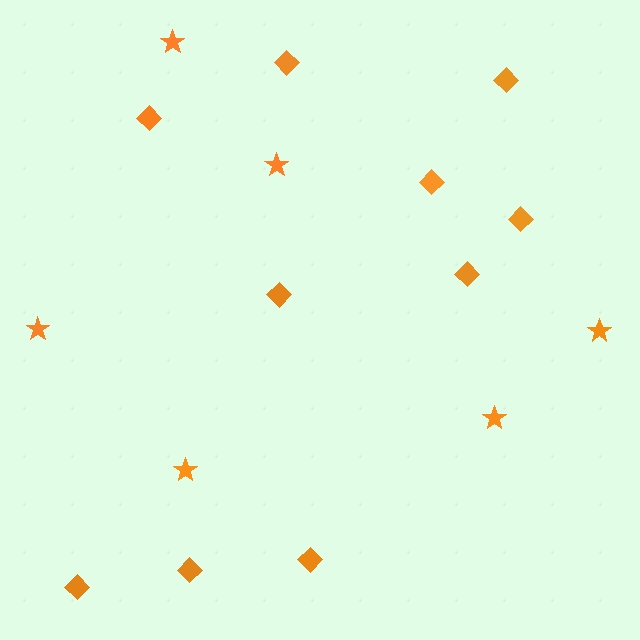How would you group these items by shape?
There are 2 groups: one group of stars (6) and one group of diamonds (10).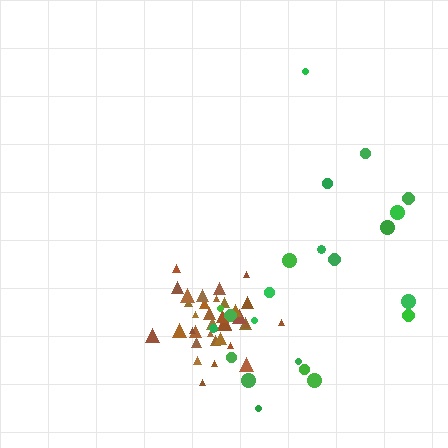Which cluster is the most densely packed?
Brown.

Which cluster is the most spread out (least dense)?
Green.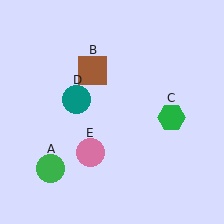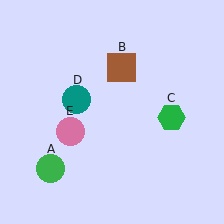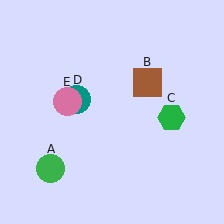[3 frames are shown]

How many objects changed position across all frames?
2 objects changed position: brown square (object B), pink circle (object E).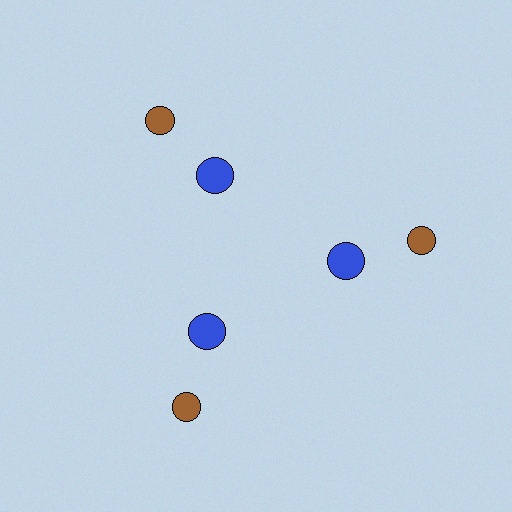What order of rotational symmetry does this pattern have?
This pattern has 3-fold rotational symmetry.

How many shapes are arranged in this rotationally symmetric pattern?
There are 6 shapes, arranged in 3 groups of 2.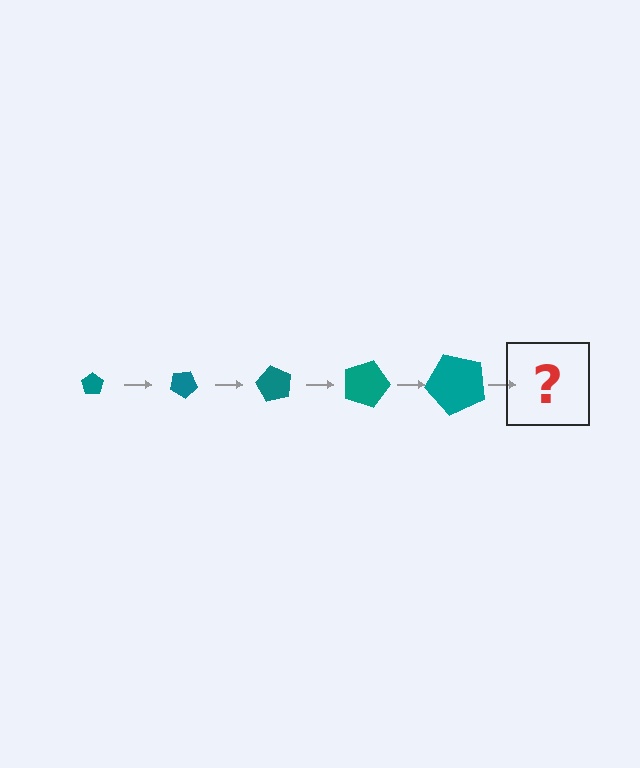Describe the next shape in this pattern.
It should be a pentagon, larger than the previous one and rotated 150 degrees from the start.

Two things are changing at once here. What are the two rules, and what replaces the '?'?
The two rules are that the pentagon grows larger each step and it rotates 30 degrees each step. The '?' should be a pentagon, larger than the previous one and rotated 150 degrees from the start.